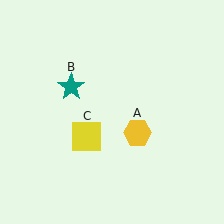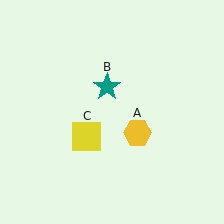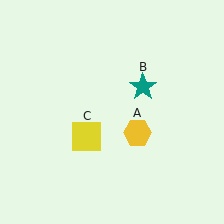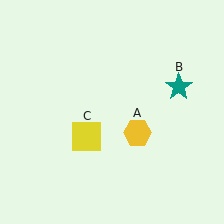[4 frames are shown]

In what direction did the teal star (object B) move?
The teal star (object B) moved right.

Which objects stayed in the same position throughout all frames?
Yellow hexagon (object A) and yellow square (object C) remained stationary.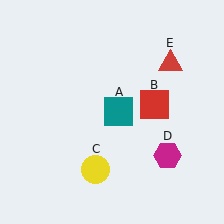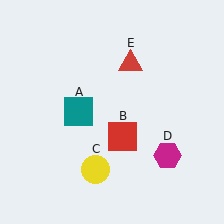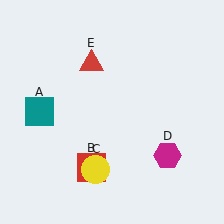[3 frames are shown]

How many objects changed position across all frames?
3 objects changed position: teal square (object A), red square (object B), red triangle (object E).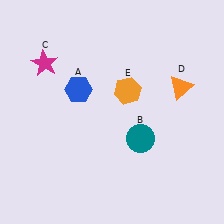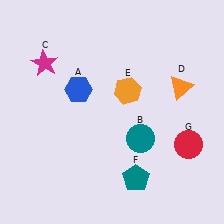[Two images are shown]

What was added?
A teal pentagon (F), a red circle (G) were added in Image 2.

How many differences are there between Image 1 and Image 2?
There are 2 differences between the two images.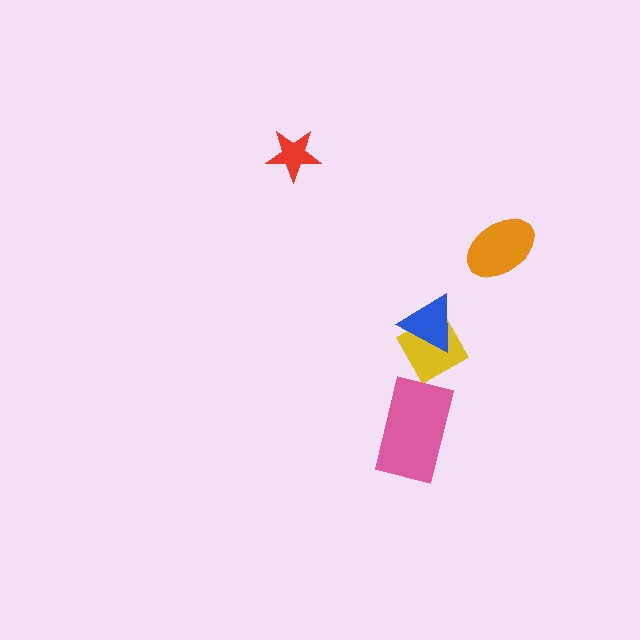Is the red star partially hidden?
No, no other shape covers it.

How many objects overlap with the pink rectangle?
0 objects overlap with the pink rectangle.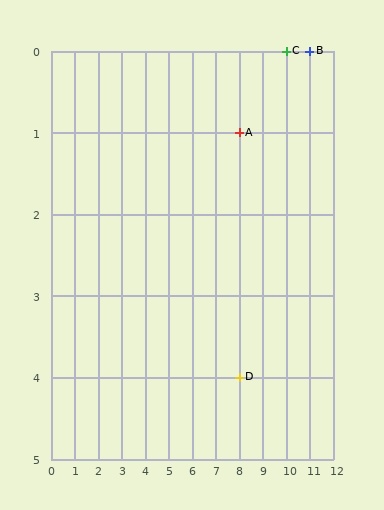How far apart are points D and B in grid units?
Points D and B are 3 columns and 4 rows apart (about 5.0 grid units diagonally).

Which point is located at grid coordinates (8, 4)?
Point D is at (8, 4).